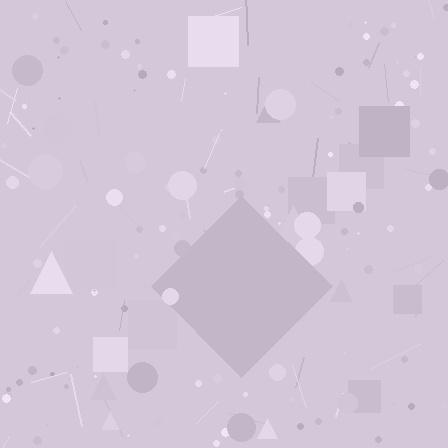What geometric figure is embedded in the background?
A diamond is embedded in the background.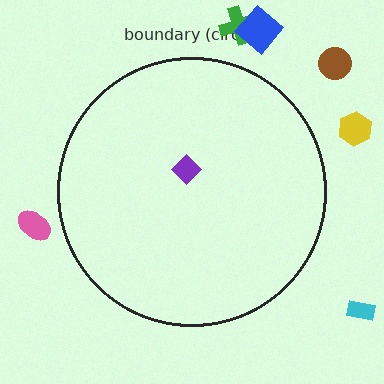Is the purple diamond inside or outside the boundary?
Inside.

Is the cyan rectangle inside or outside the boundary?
Outside.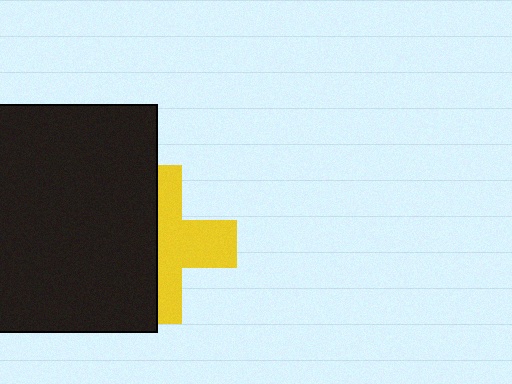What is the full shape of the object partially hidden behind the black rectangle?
The partially hidden object is a yellow cross.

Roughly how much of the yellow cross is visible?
About half of it is visible (roughly 50%).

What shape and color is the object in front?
The object in front is a black rectangle.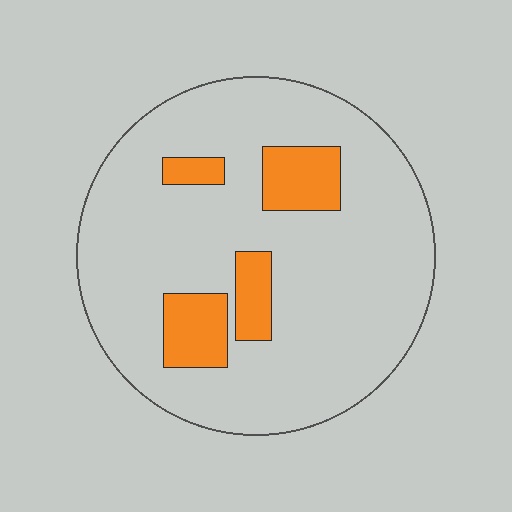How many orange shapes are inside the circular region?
4.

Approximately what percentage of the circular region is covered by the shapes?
Approximately 15%.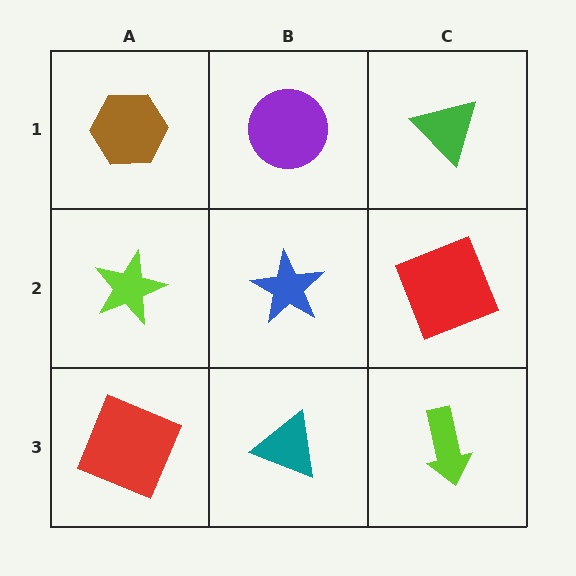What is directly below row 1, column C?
A red square.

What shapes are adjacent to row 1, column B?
A blue star (row 2, column B), a brown hexagon (row 1, column A), a green triangle (row 1, column C).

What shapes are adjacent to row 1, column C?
A red square (row 2, column C), a purple circle (row 1, column B).